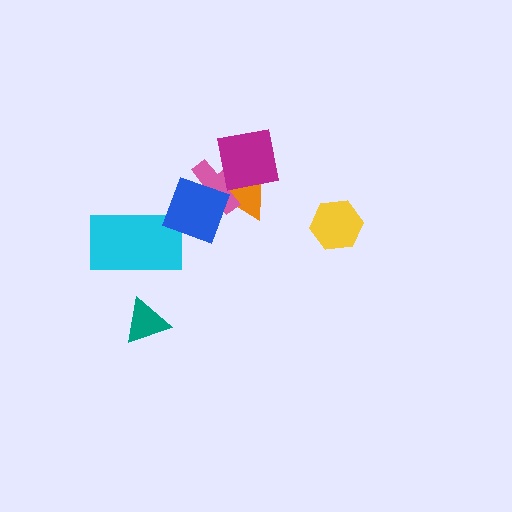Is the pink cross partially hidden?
Yes, it is partially covered by another shape.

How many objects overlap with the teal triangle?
0 objects overlap with the teal triangle.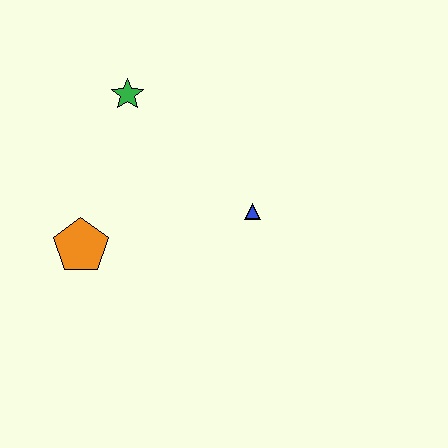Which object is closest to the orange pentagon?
The green star is closest to the orange pentagon.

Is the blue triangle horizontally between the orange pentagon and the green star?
No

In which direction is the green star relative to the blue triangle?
The green star is to the left of the blue triangle.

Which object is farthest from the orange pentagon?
The blue triangle is farthest from the orange pentagon.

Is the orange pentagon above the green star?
No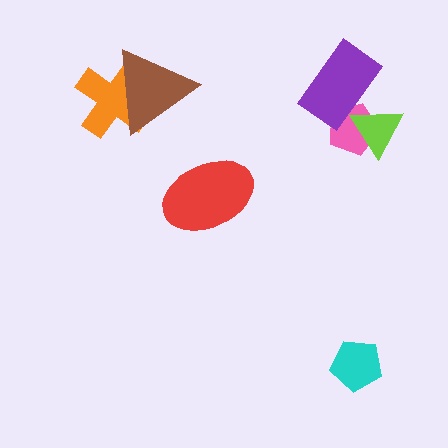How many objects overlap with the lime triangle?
2 objects overlap with the lime triangle.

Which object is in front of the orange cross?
The brown triangle is in front of the orange cross.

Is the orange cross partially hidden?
Yes, it is partially covered by another shape.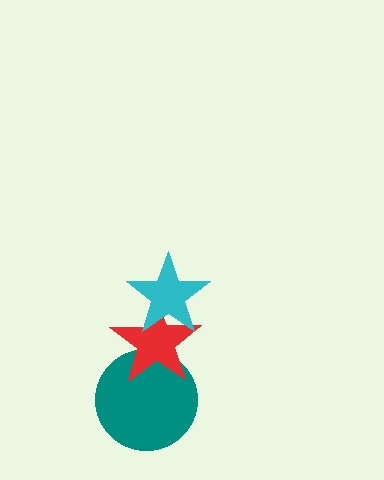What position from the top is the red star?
The red star is 2nd from the top.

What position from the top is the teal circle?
The teal circle is 3rd from the top.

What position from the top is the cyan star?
The cyan star is 1st from the top.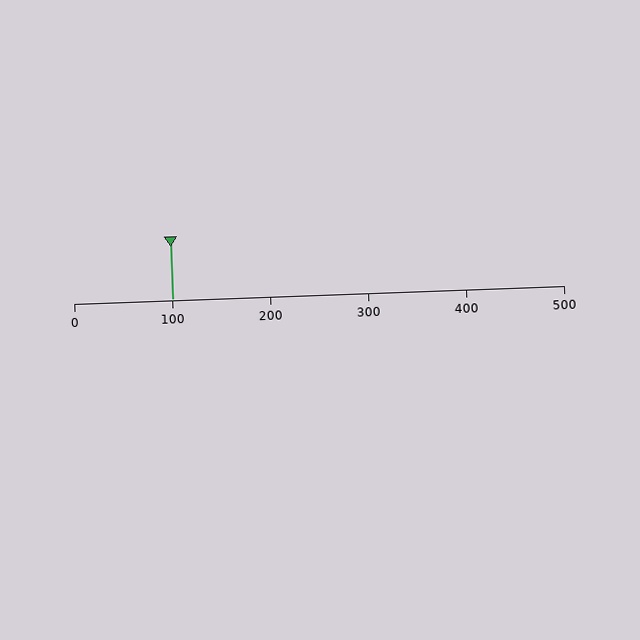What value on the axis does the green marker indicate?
The marker indicates approximately 100.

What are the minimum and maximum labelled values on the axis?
The axis runs from 0 to 500.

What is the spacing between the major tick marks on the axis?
The major ticks are spaced 100 apart.